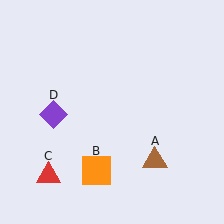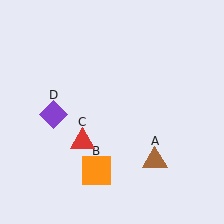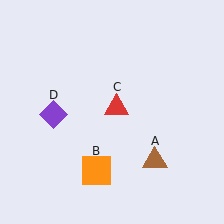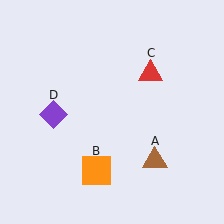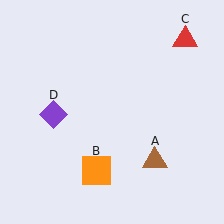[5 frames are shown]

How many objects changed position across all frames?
1 object changed position: red triangle (object C).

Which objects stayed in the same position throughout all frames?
Brown triangle (object A) and orange square (object B) and purple diamond (object D) remained stationary.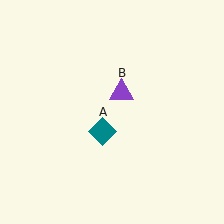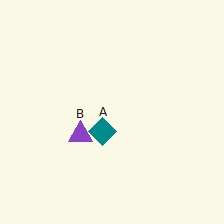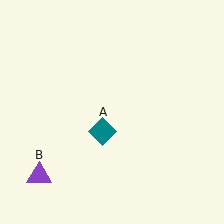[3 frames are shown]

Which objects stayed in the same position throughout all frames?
Teal diamond (object A) remained stationary.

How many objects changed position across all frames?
1 object changed position: purple triangle (object B).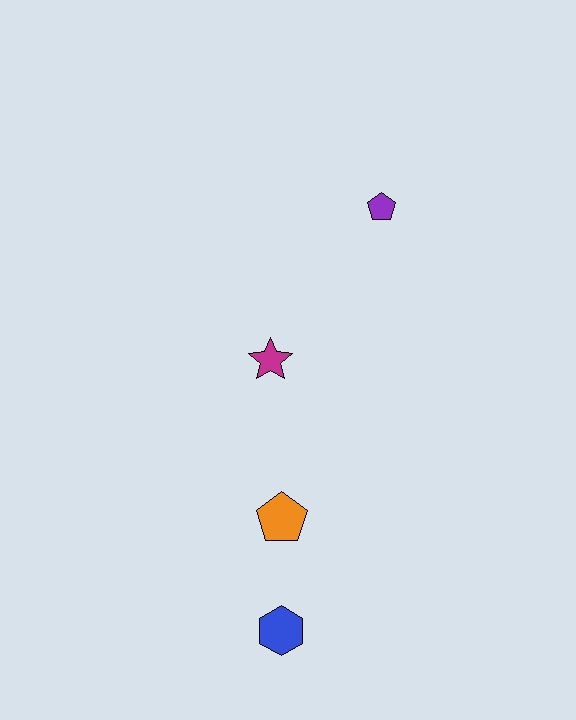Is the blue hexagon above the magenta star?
No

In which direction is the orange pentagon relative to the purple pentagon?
The orange pentagon is below the purple pentagon.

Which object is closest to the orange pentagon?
The blue hexagon is closest to the orange pentagon.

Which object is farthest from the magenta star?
The blue hexagon is farthest from the magenta star.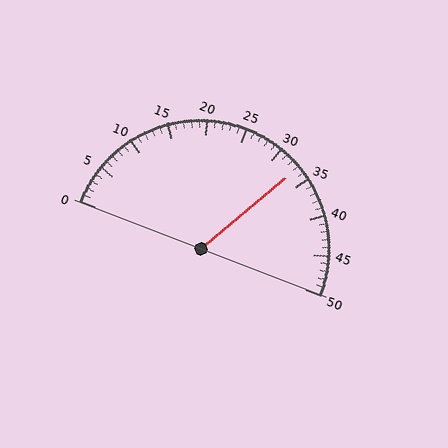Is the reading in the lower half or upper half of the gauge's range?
The reading is in the upper half of the range (0 to 50).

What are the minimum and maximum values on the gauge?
The gauge ranges from 0 to 50.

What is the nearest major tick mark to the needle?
The nearest major tick mark is 35.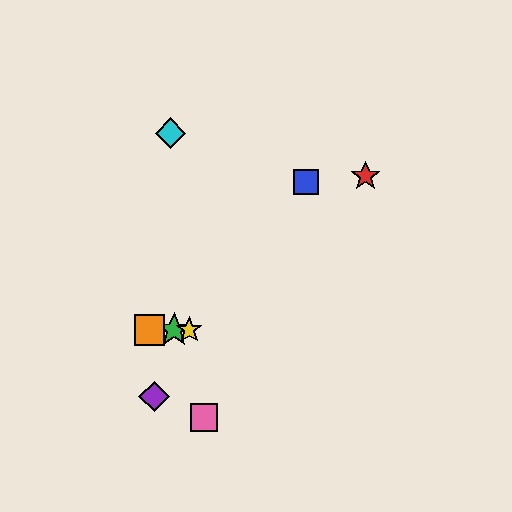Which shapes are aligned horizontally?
The green star, the yellow star, the orange square are aligned horizontally.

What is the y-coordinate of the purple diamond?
The purple diamond is at y≈396.